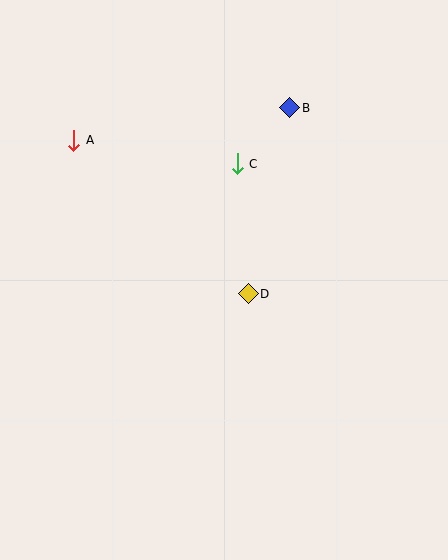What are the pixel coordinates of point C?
Point C is at (237, 164).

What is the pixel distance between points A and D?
The distance between A and D is 233 pixels.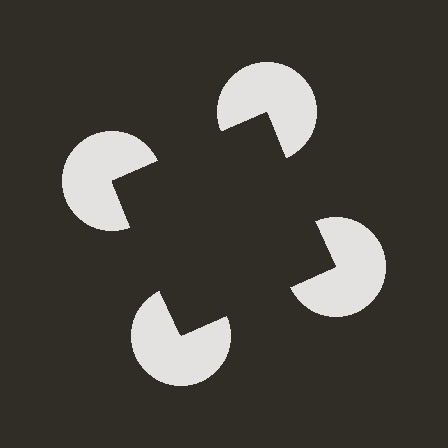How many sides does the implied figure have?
4 sides.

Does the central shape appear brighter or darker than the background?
It typically appears slightly darker than the background, even though no actual brightness change is drawn.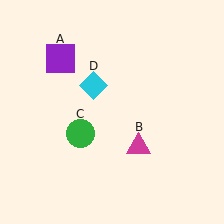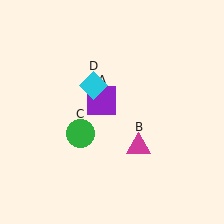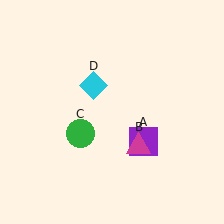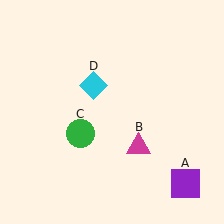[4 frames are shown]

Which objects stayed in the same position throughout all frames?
Magenta triangle (object B) and green circle (object C) and cyan diamond (object D) remained stationary.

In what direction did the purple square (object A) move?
The purple square (object A) moved down and to the right.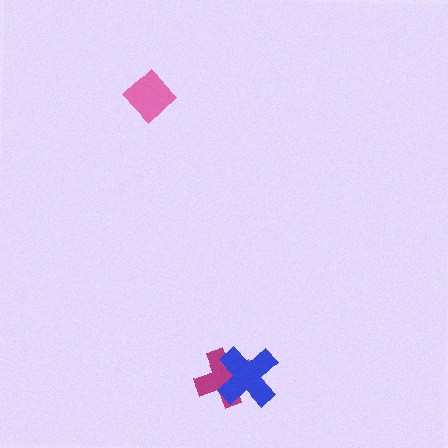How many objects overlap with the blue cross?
1 object overlaps with the blue cross.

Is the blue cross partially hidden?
No, no other shape covers it.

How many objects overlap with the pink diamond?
0 objects overlap with the pink diamond.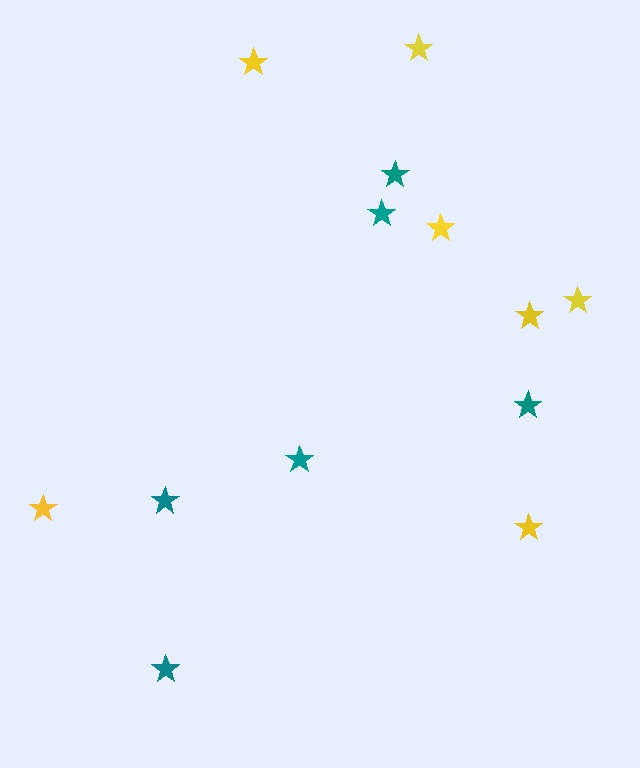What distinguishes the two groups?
There are 2 groups: one group of yellow stars (7) and one group of teal stars (6).